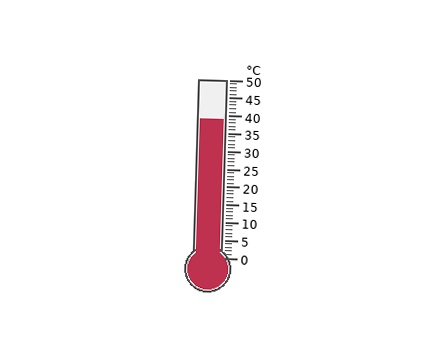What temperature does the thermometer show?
The thermometer shows approximately 39°C.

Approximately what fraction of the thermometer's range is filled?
The thermometer is filled to approximately 80% of its range.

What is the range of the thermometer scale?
The thermometer scale ranges from 0°C to 50°C.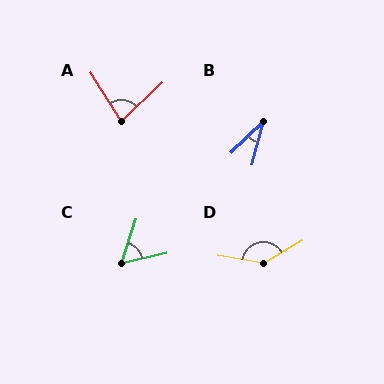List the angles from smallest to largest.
B (32°), C (59°), A (78°), D (140°).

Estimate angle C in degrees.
Approximately 59 degrees.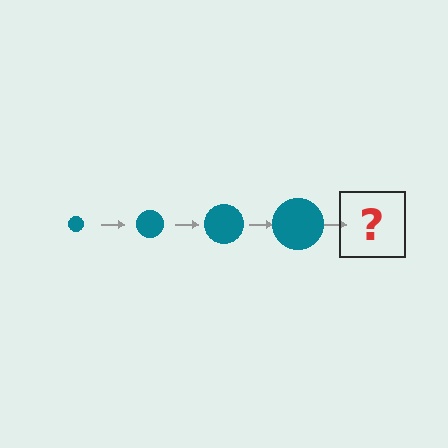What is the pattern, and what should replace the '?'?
The pattern is that the circle gets progressively larger each step. The '?' should be a teal circle, larger than the previous one.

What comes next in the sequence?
The next element should be a teal circle, larger than the previous one.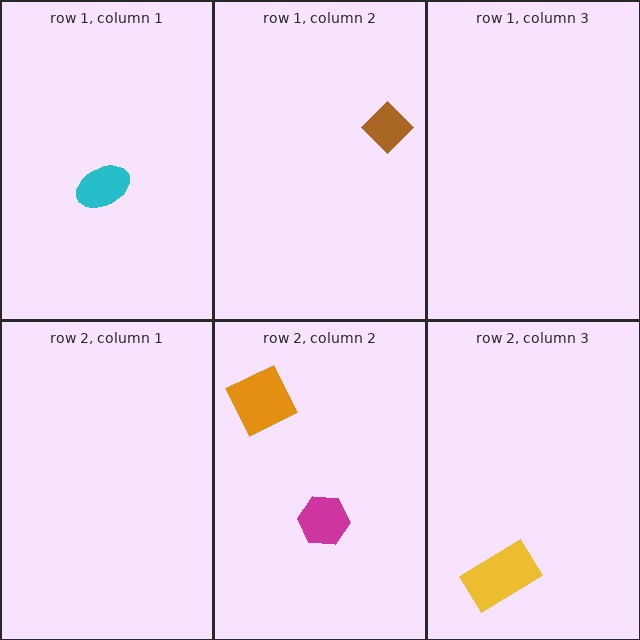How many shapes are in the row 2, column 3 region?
1.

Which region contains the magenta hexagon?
The row 2, column 2 region.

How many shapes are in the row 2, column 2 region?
2.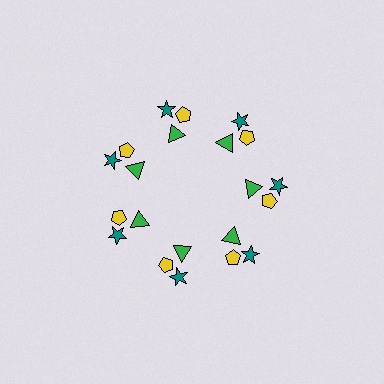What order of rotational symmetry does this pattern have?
This pattern has 7-fold rotational symmetry.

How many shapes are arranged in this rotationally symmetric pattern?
There are 21 shapes, arranged in 7 groups of 3.